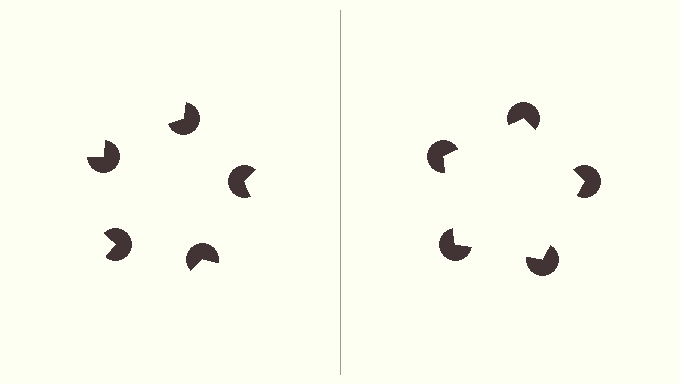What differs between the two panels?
The pac-man discs are positioned identically on both sides; only the wedge orientations differ. On the right they align to a pentagon; on the left they are misaligned.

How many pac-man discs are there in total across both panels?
10 — 5 on each side.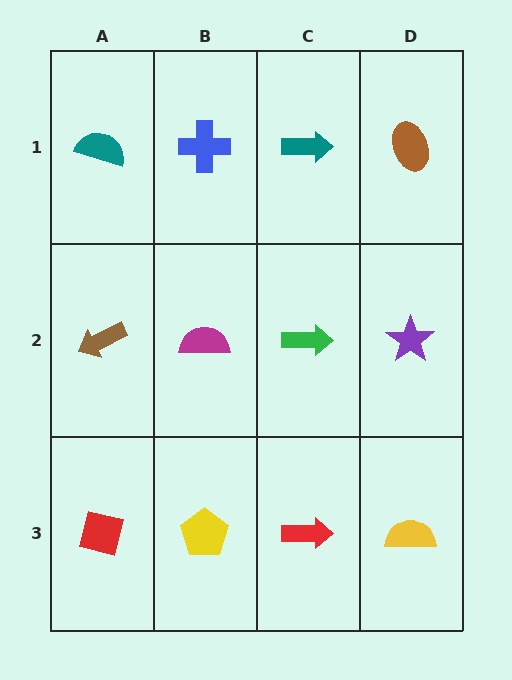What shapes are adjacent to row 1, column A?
A brown arrow (row 2, column A), a blue cross (row 1, column B).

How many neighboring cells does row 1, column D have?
2.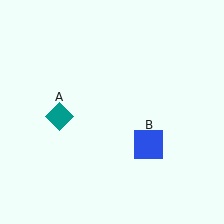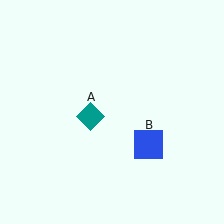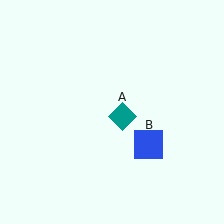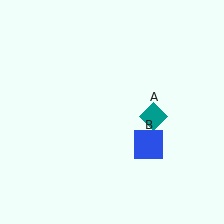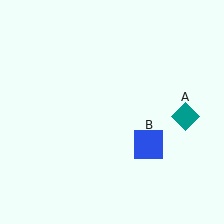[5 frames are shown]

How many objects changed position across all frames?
1 object changed position: teal diamond (object A).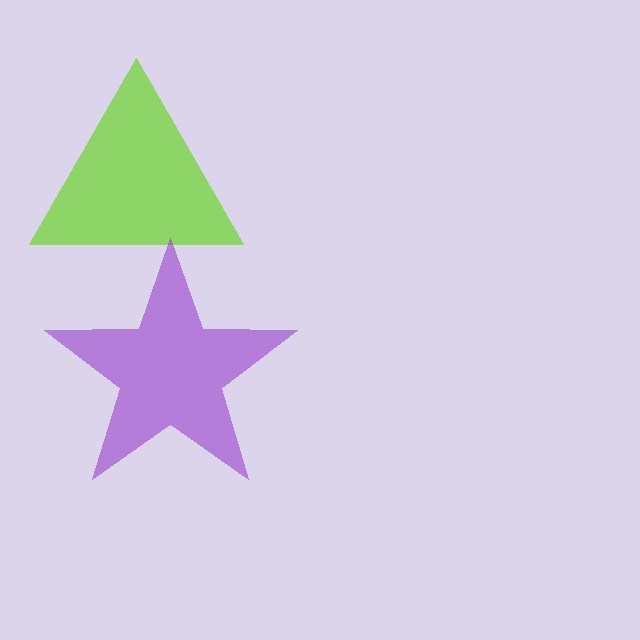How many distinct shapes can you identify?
There are 2 distinct shapes: a lime triangle, a purple star.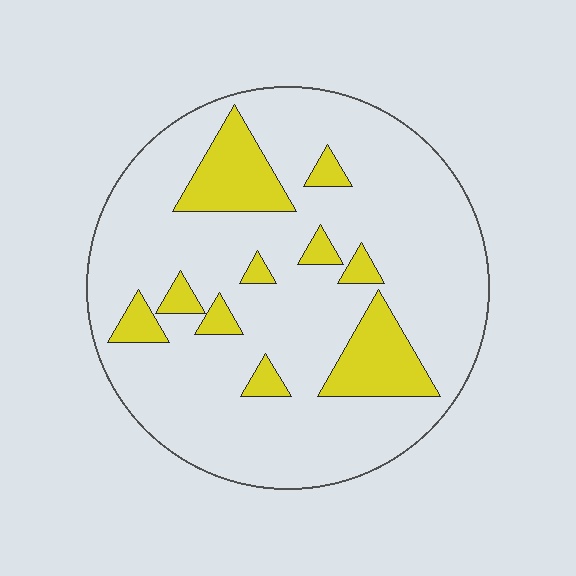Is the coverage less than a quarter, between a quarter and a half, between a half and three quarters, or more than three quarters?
Less than a quarter.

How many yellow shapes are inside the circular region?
10.